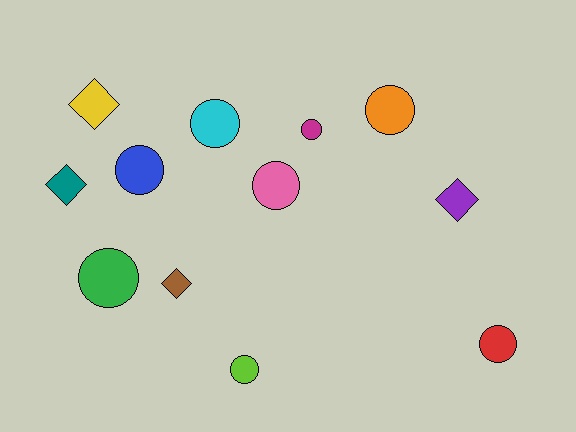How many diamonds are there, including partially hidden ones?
There are 4 diamonds.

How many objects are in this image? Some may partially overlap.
There are 12 objects.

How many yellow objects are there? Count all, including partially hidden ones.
There is 1 yellow object.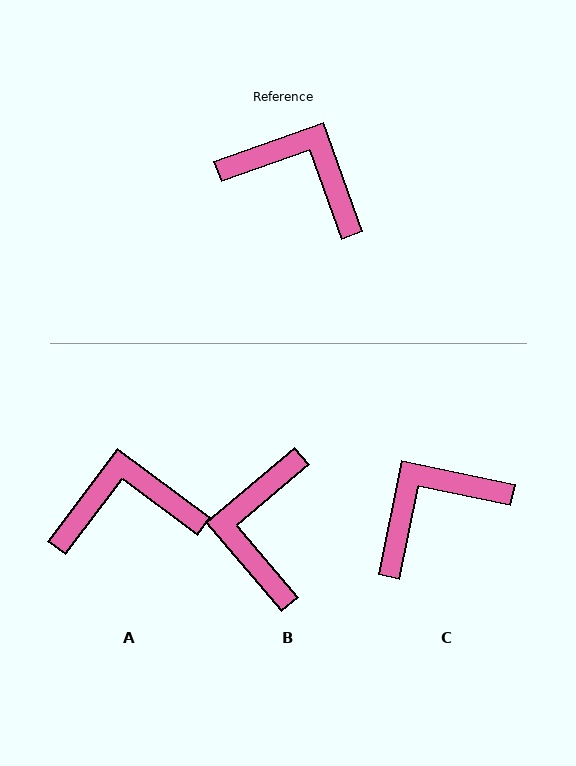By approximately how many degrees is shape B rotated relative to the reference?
Approximately 111 degrees counter-clockwise.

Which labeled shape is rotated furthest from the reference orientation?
B, about 111 degrees away.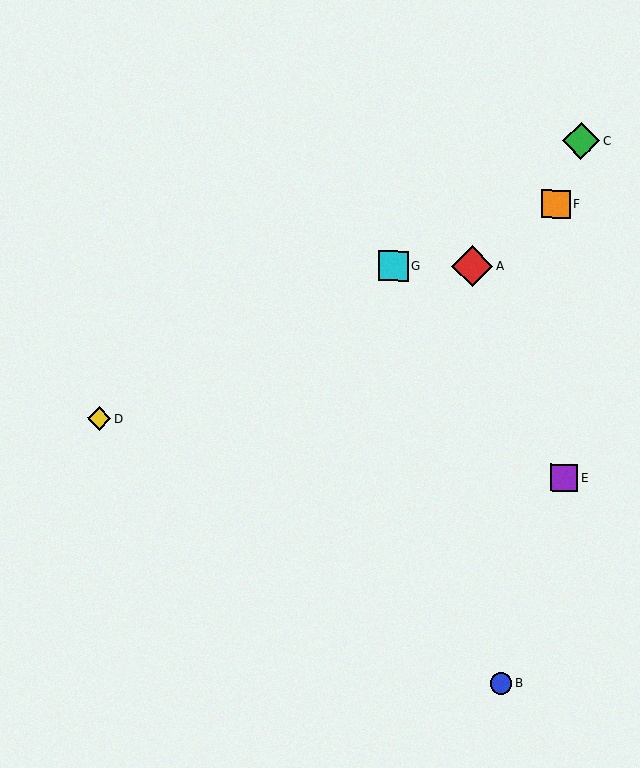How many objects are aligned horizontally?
2 objects (A, G) are aligned horizontally.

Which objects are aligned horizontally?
Objects A, G are aligned horizontally.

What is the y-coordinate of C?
Object C is at y≈140.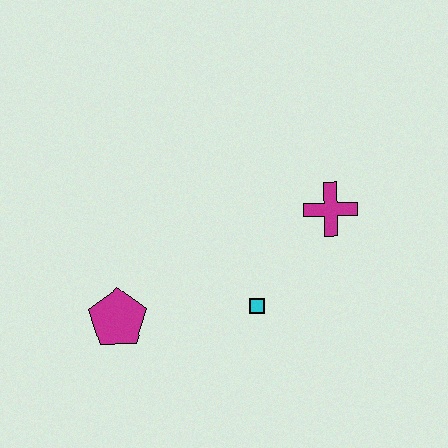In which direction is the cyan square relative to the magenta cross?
The cyan square is below the magenta cross.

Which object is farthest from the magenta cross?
The magenta pentagon is farthest from the magenta cross.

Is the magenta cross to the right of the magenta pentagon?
Yes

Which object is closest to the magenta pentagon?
The cyan square is closest to the magenta pentagon.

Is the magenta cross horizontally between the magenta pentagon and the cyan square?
No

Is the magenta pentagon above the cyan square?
No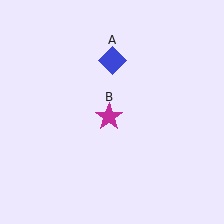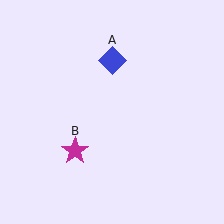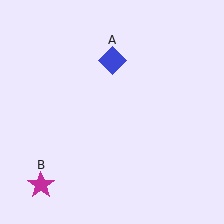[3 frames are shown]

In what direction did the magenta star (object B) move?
The magenta star (object B) moved down and to the left.